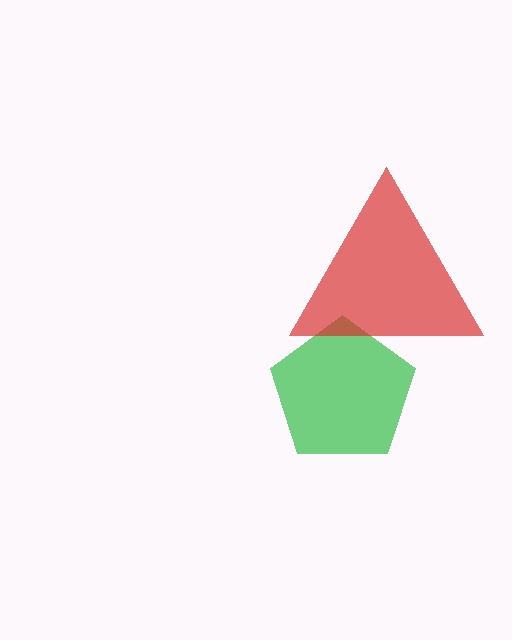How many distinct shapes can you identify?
There are 2 distinct shapes: a green pentagon, a red triangle.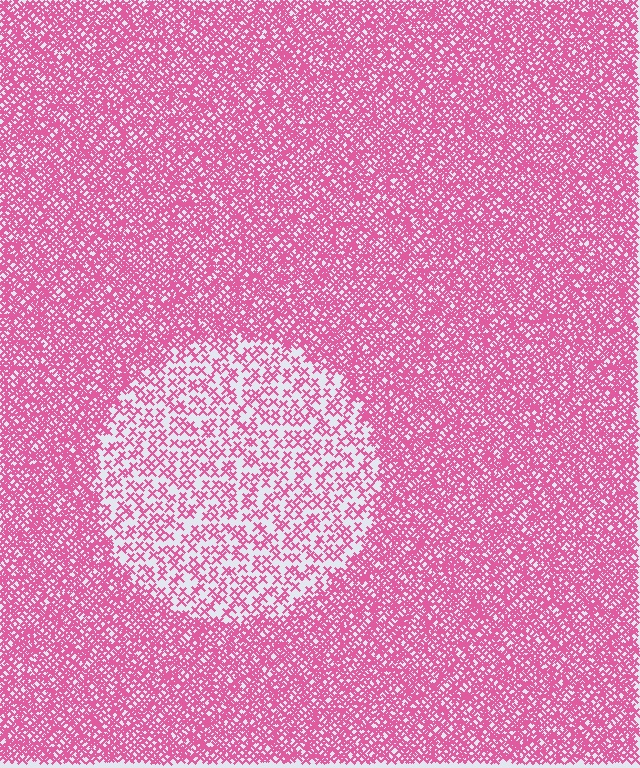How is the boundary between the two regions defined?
The boundary is defined by a change in element density (approximately 2.5x ratio). All elements are the same color, size, and shape.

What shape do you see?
I see a circle.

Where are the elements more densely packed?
The elements are more densely packed outside the circle boundary.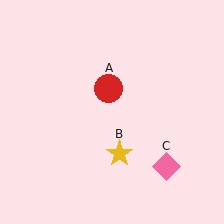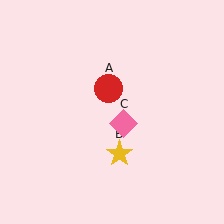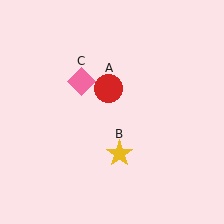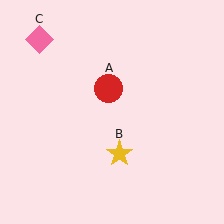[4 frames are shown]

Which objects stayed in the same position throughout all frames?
Red circle (object A) and yellow star (object B) remained stationary.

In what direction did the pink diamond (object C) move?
The pink diamond (object C) moved up and to the left.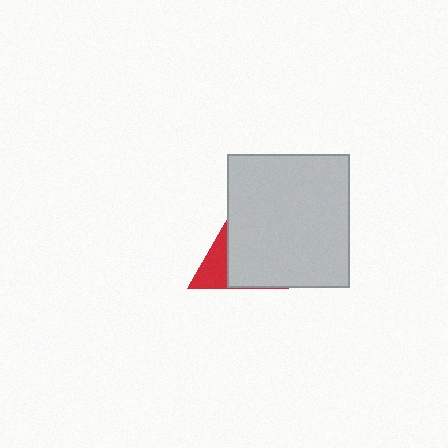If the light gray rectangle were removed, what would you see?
You would see the complete red triangle.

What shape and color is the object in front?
The object in front is a light gray rectangle.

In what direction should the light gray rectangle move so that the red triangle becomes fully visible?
The light gray rectangle should move right. That is the shortest direction to clear the overlap and leave the red triangle fully visible.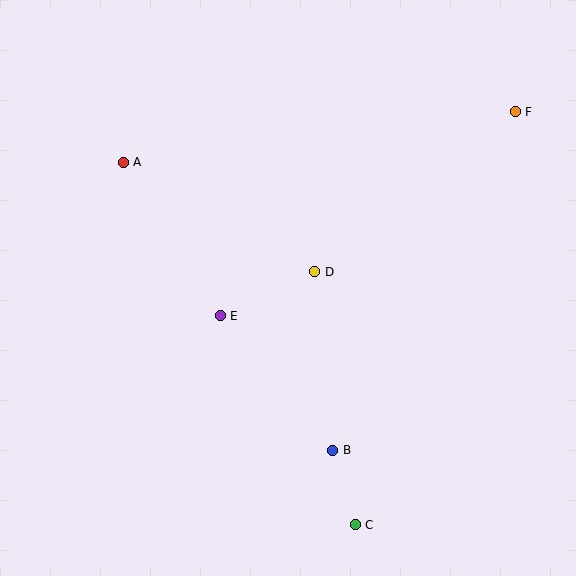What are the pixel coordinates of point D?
Point D is at (315, 272).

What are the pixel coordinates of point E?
Point E is at (220, 316).